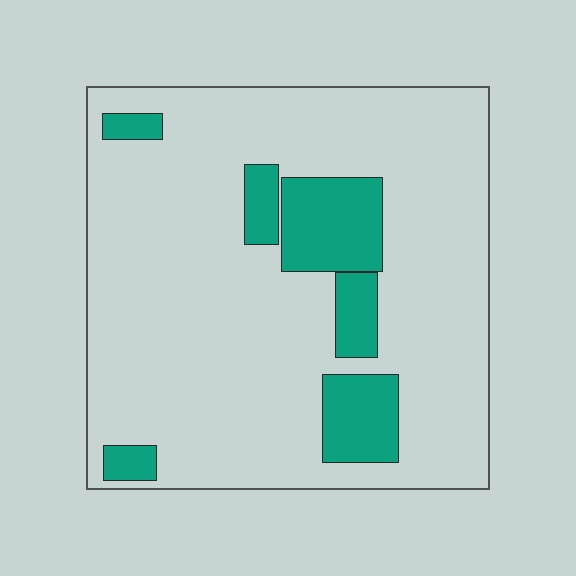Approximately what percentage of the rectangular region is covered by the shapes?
Approximately 15%.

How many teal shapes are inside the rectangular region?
6.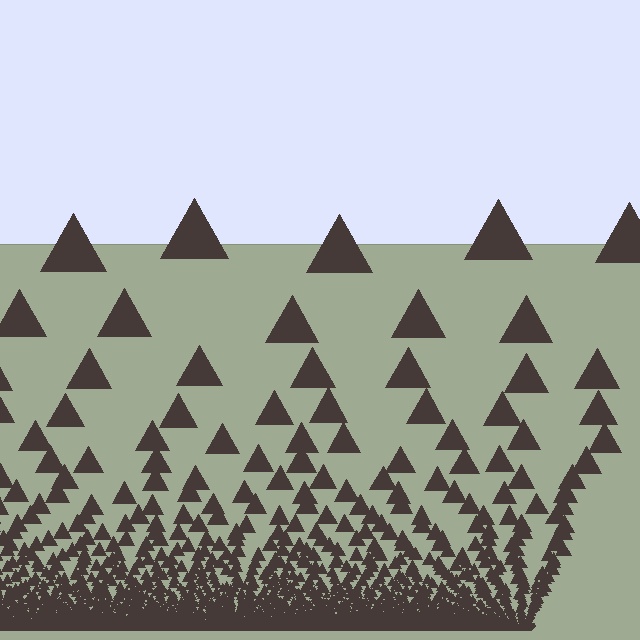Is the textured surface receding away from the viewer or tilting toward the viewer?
The surface appears to tilt toward the viewer. Texture elements get larger and sparser toward the top.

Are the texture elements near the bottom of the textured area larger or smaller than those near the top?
Smaller. The gradient is inverted — elements near the bottom are smaller and denser.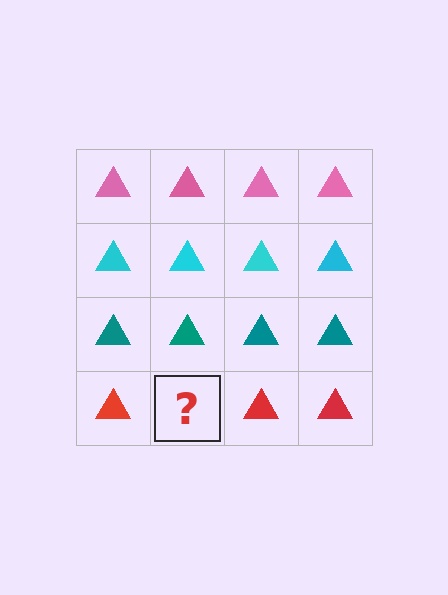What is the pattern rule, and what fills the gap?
The rule is that each row has a consistent color. The gap should be filled with a red triangle.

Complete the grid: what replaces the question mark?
The question mark should be replaced with a red triangle.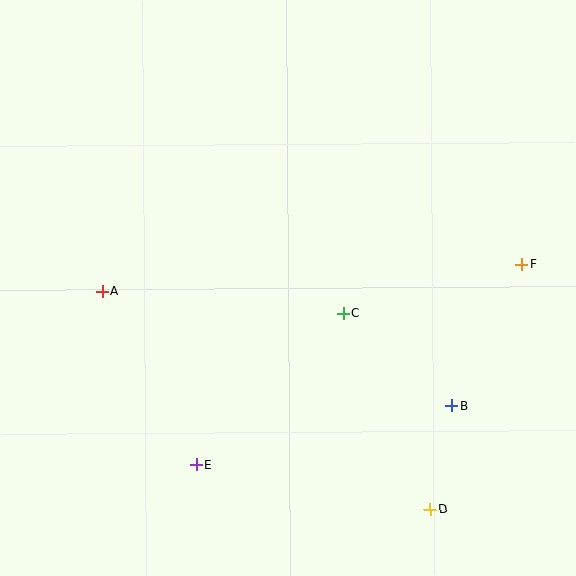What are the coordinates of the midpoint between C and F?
The midpoint between C and F is at (433, 289).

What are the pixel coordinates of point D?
Point D is at (430, 509).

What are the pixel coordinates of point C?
Point C is at (344, 313).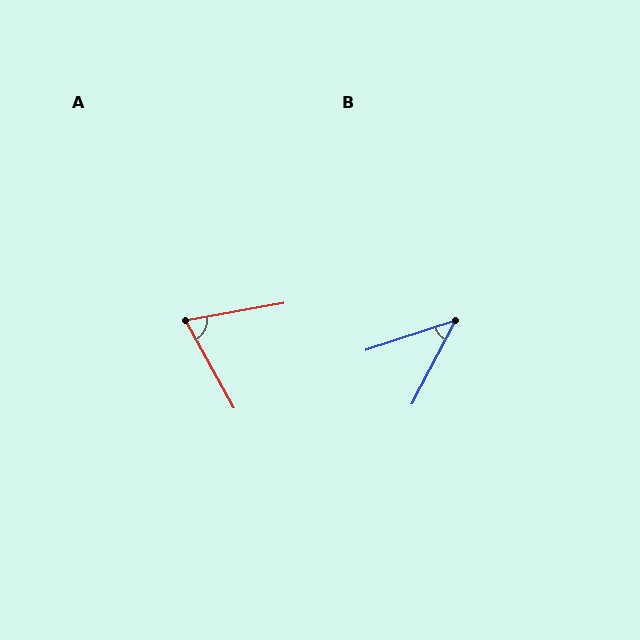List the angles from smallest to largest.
B (44°), A (71°).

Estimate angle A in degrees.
Approximately 71 degrees.